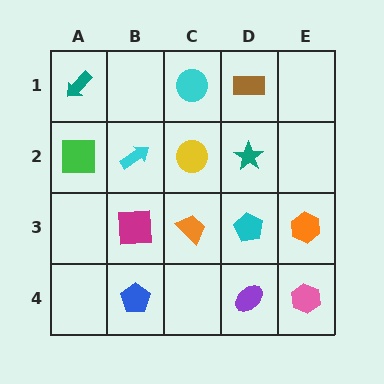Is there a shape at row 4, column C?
No, that cell is empty.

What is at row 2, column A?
A green square.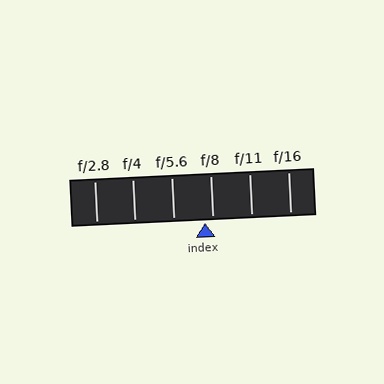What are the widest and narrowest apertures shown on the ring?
The widest aperture shown is f/2.8 and the narrowest is f/16.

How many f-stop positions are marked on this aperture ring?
There are 6 f-stop positions marked.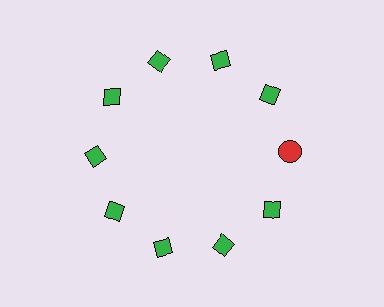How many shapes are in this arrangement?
There are 10 shapes arranged in a ring pattern.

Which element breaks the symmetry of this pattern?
The red circle at roughly the 3 o'clock position breaks the symmetry. All other shapes are green diamonds.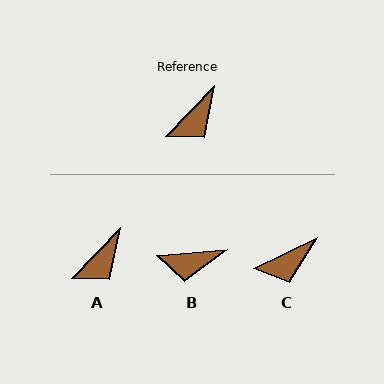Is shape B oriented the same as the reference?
No, it is off by about 42 degrees.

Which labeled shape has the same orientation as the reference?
A.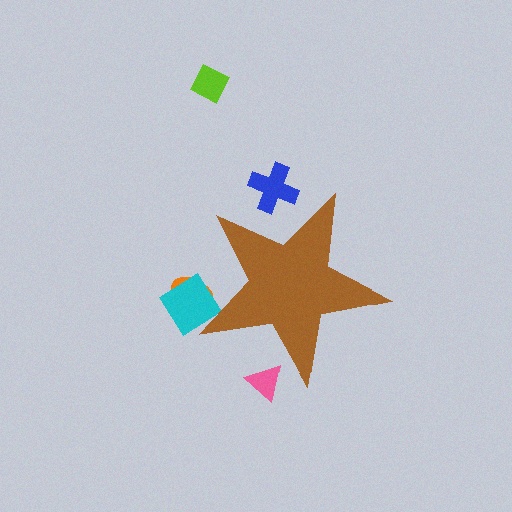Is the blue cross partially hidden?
Yes, the blue cross is partially hidden behind the brown star.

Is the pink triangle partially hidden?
Yes, the pink triangle is partially hidden behind the brown star.